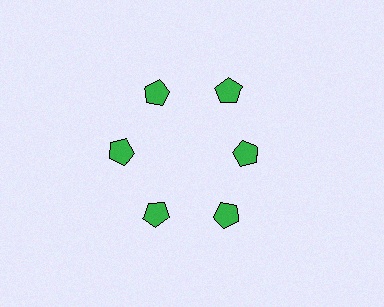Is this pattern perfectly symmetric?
No. The 6 green pentagons are arranged in a ring, but one element near the 3 o'clock position is pulled inward toward the center, breaking the 6-fold rotational symmetry.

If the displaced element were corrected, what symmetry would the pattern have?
It would have 6-fold rotational symmetry — the pattern would map onto itself every 60 degrees.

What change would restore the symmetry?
The symmetry would be restored by moving it outward, back onto the ring so that all 6 pentagons sit at equal angles and equal distance from the center.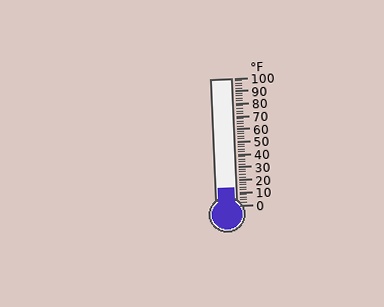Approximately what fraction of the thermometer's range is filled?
The thermometer is filled to approximately 15% of its range.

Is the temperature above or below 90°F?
The temperature is below 90°F.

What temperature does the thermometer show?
The thermometer shows approximately 14°F.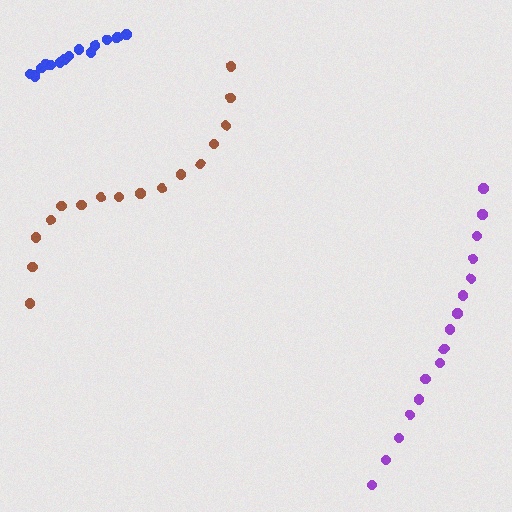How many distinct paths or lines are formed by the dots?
There are 3 distinct paths.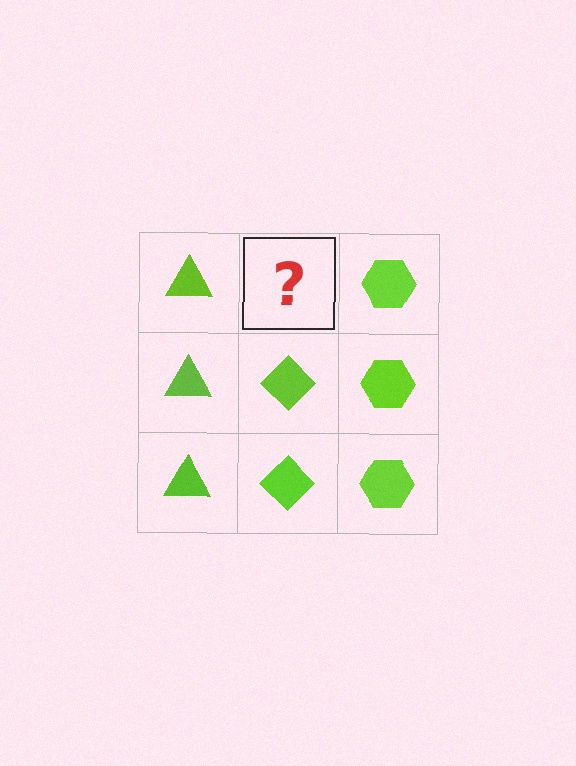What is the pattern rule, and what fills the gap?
The rule is that each column has a consistent shape. The gap should be filled with a lime diamond.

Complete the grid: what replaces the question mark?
The question mark should be replaced with a lime diamond.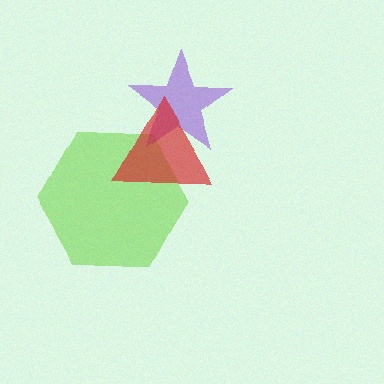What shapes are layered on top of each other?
The layered shapes are: a lime hexagon, a purple star, a red triangle.